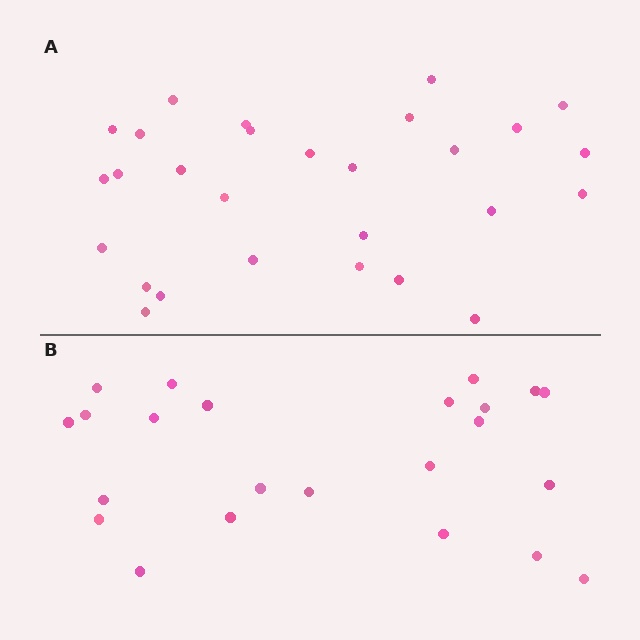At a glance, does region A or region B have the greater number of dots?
Region A (the top region) has more dots.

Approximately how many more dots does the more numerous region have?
Region A has about 5 more dots than region B.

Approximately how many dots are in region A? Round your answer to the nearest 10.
About 30 dots. (The exact count is 28, which rounds to 30.)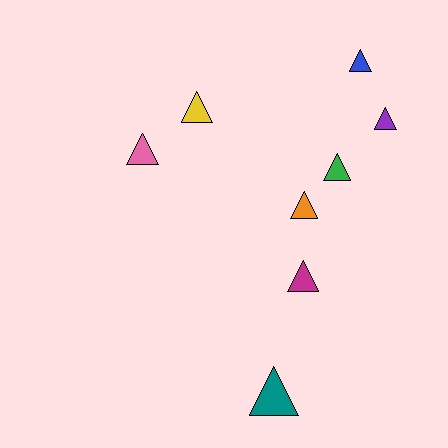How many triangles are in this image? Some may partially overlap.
There are 8 triangles.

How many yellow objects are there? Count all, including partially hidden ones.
There is 1 yellow object.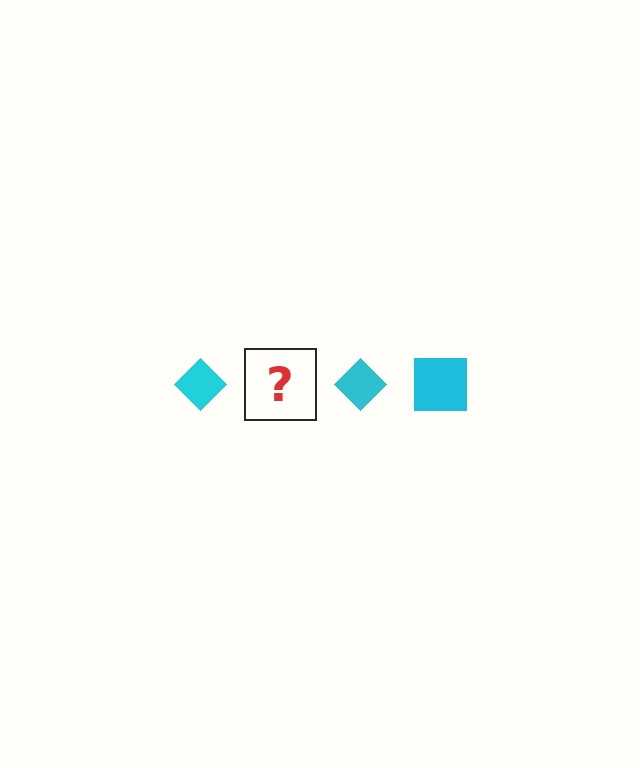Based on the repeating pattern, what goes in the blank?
The blank should be a cyan square.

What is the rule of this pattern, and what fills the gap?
The rule is that the pattern cycles through diamond, square shapes in cyan. The gap should be filled with a cyan square.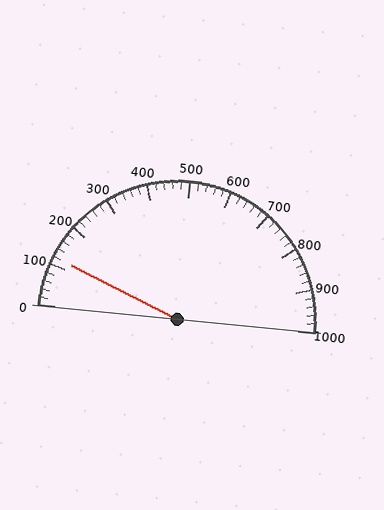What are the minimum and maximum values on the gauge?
The gauge ranges from 0 to 1000.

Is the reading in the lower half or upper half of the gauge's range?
The reading is in the lower half of the range (0 to 1000).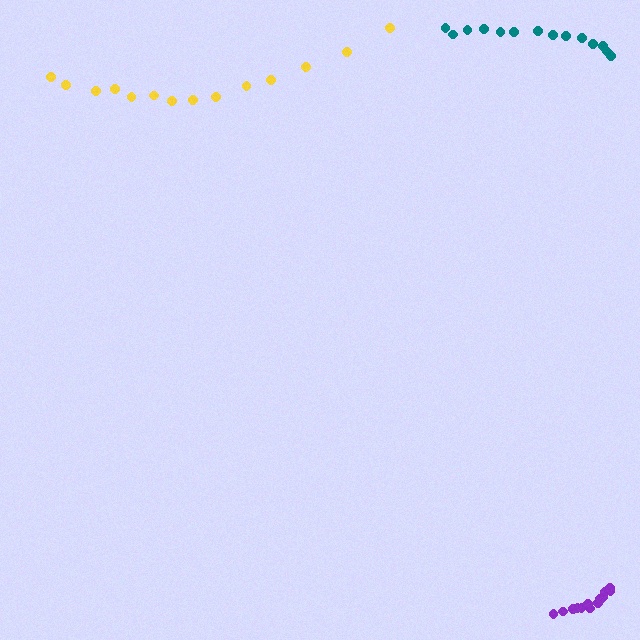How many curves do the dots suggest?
There are 3 distinct paths.